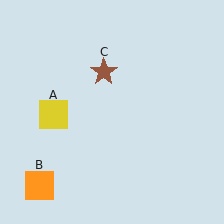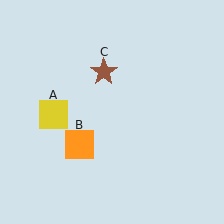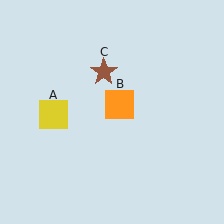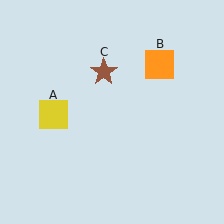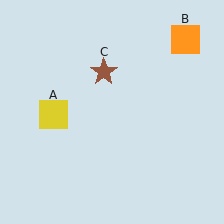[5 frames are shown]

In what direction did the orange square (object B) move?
The orange square (object B) moved up and to the right.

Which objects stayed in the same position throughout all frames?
Yellow square (object A) and brown star (object C) remained stationary.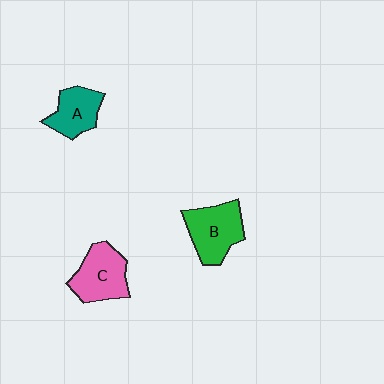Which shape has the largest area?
Shape B (green).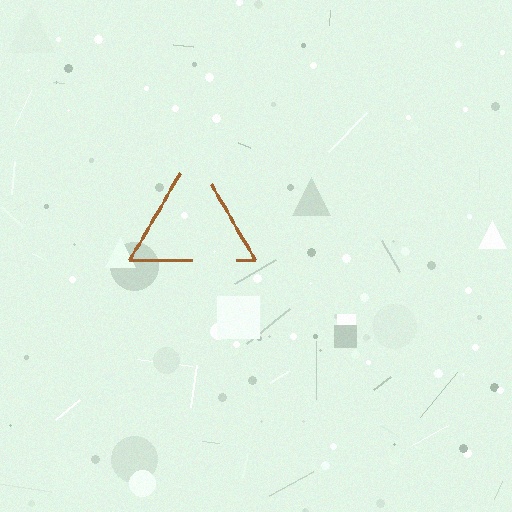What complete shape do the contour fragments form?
The contour fragments form a triangle.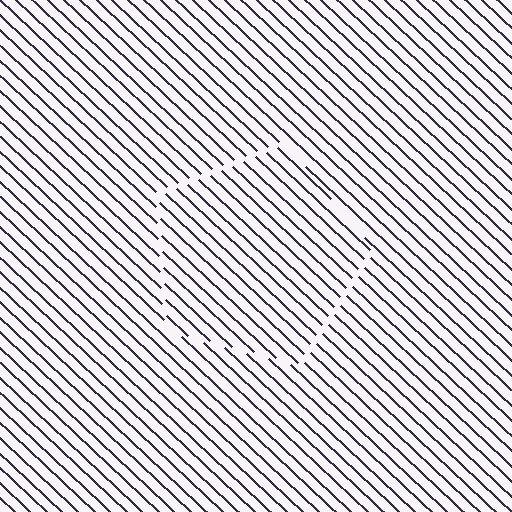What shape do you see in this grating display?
An illusory pentagon. The interior of the shape contains the same grating, shifted by half a period — the contour is defined by the phase discontinuity where line-ends from the inner and outer gratings abut.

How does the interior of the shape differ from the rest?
The interior of the shape contains the same grating, shifted by half a period — the contour is defined by the phase discontinuity where line-ends from the inner and outer gratings abut.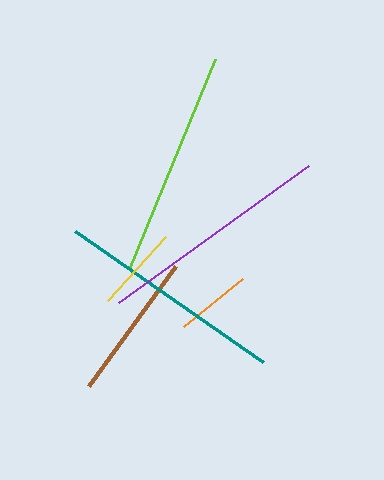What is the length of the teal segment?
The teal segment is approximately 229 pixels long.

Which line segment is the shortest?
The orange line is the shortest at approximately 76 pixels.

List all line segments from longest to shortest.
From longest to shortest: purple, teal, lime, brown, yellow, orange.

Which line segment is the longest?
The purple line is the longest at approximately 235 pixels.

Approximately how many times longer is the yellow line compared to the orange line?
The yellow line is approximately 1.1 times the length of the orange line.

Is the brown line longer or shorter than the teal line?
The teal line is longer than the brown line.